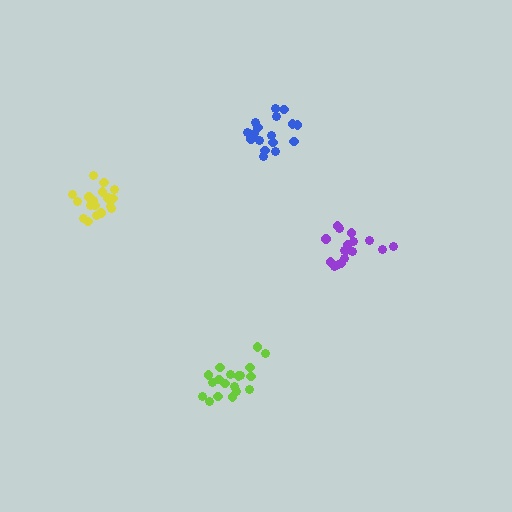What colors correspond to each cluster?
The clusters are colored: blue, lime, purple, yellow.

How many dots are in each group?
Group 1: 18 dots, Group 2: 20 dots, Group 3: 17 dots, Group 4: 18 dots (73 total).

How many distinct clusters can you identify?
There are 4 distinct clusters.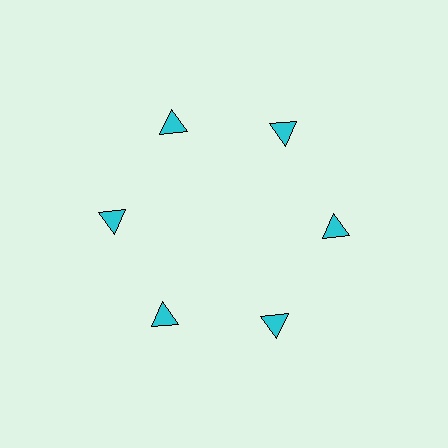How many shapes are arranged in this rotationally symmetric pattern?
There are 6 shapes, arranged in 6 groups of 1.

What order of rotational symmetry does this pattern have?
This pattern has 6-fold rotational symmetry.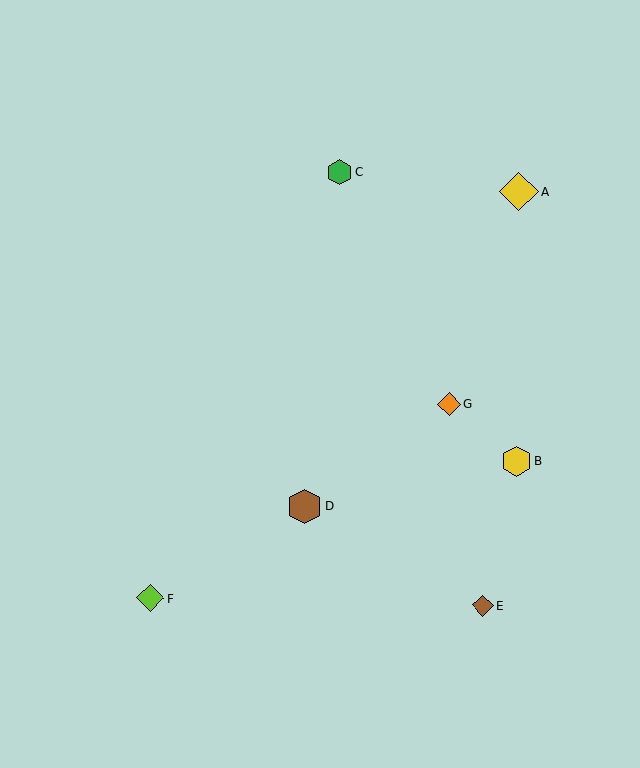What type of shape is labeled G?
Shape G is an orange diamond.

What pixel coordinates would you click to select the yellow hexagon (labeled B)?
Click at (517, 461) to select the yellow hexagon B.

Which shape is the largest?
The yellow diamond (labeled A) is the largest.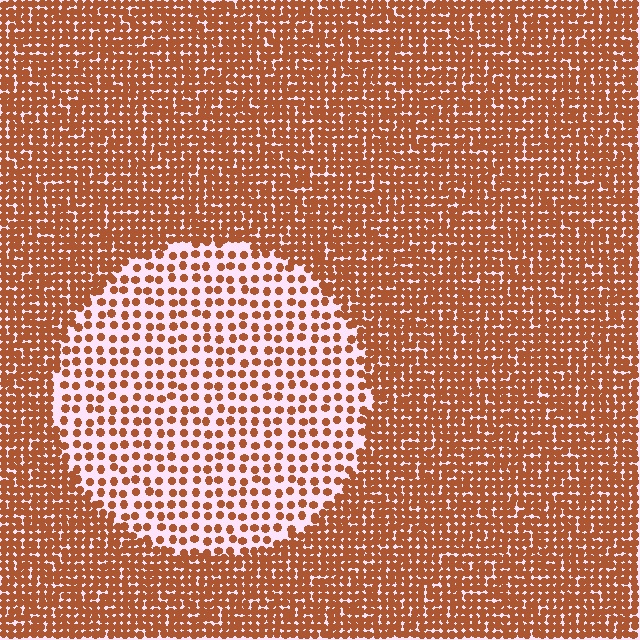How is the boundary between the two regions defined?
The boundary is defined by a change in element density (approximately 2.4x ratio). All elements are the same color, size, and shape.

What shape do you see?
I see a circle.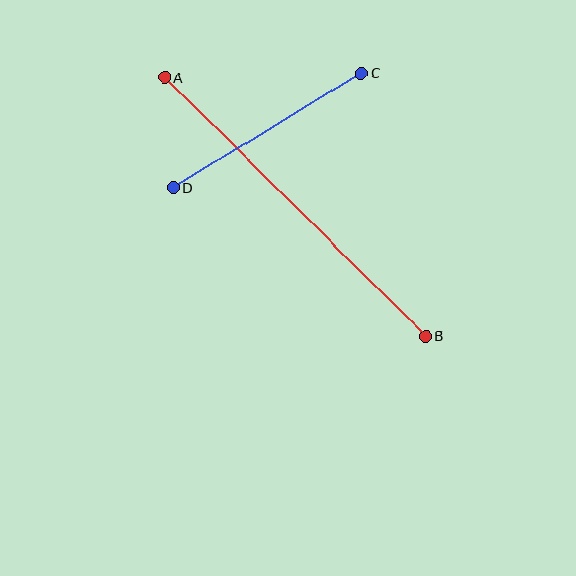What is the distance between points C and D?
The distance is approximately 220 pixels.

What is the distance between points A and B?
The distance is approximately 368 pixels.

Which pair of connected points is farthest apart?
Points A and B are farthest apart.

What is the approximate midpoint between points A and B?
The midpoint is at approximately (295, 207) pixels.